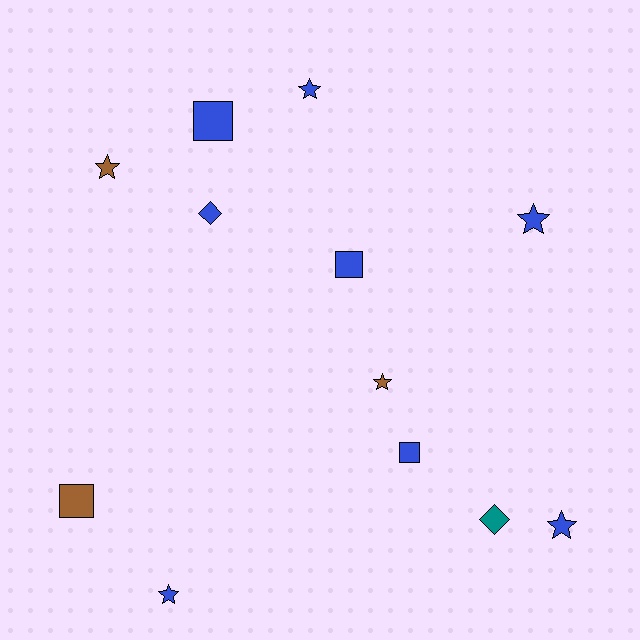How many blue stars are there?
There are 4 blue stars.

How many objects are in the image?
There are 12 objects.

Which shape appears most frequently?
Star, with 6 objects.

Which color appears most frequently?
Blue, with 8 objects.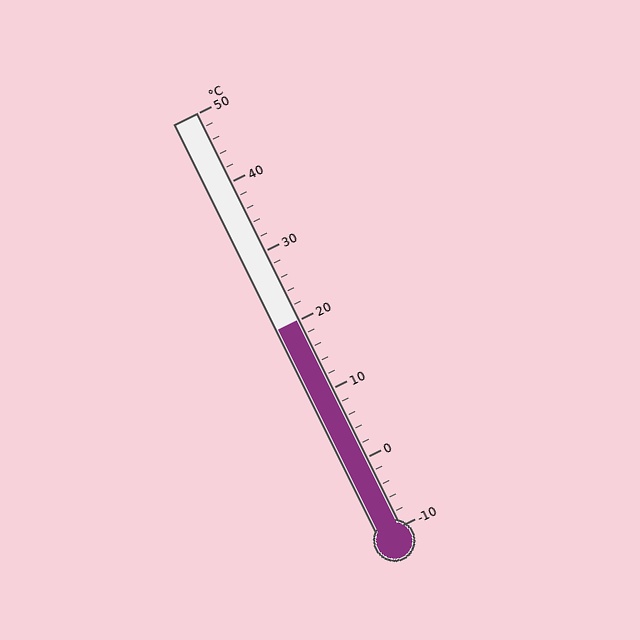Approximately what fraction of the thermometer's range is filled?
The thermometer is filled to approximately 50% of its range.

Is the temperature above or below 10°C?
The temperature is above 10°C.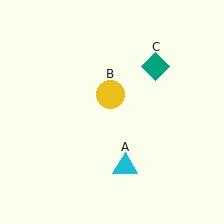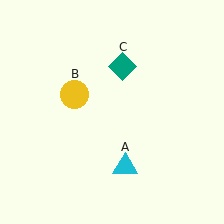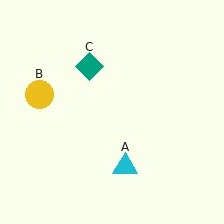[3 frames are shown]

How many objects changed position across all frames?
2 objects changed position: yellow circle (object B), teal diamond (object C).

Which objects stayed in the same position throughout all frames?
Cyan triangle (object A) remained stationary.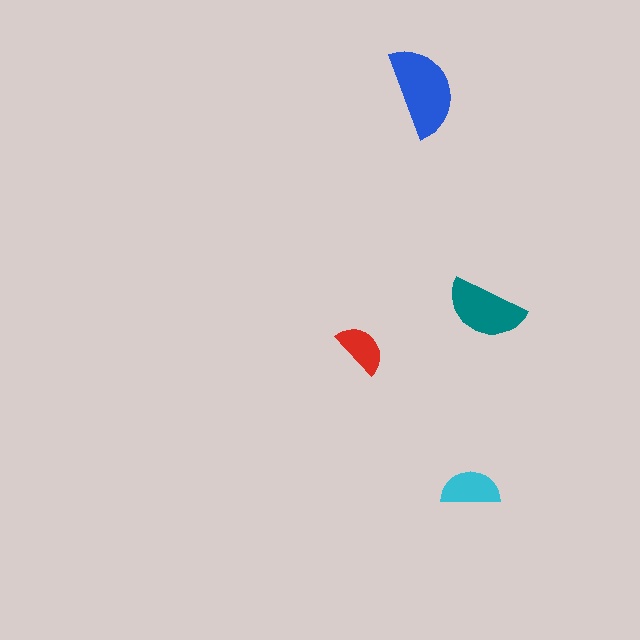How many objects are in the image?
There are 4 objects in the image.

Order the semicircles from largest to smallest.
the blue one, the teal one, the cyan one, the red one.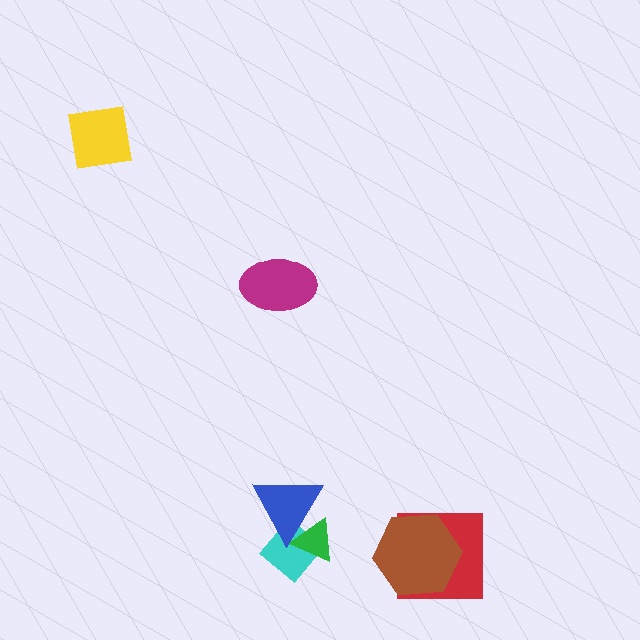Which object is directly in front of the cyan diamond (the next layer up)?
The green triangle is directly in front of the cyan diamond.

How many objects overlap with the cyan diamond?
2 objects overlap with the cyan diamond.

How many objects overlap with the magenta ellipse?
0 objects overlap with the magenta ellipse.